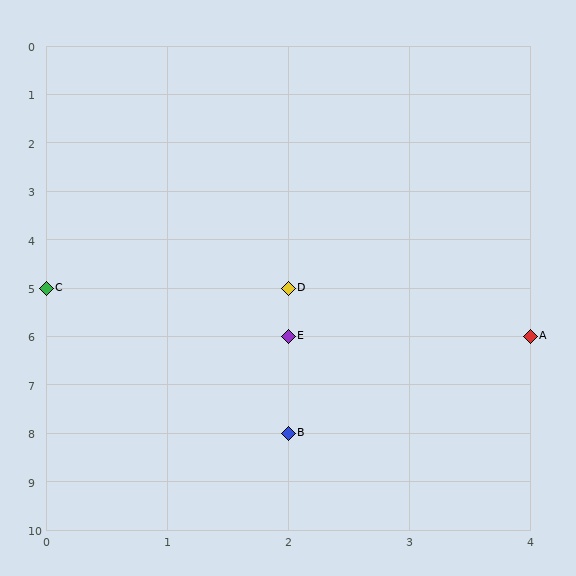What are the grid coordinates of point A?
Point A is at grid coordinates (4, 6).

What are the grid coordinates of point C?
Point C is at grid coordinates (0, 5).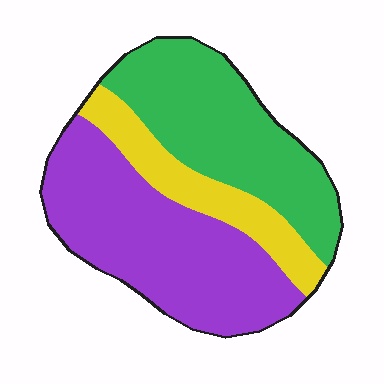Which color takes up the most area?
Purple, at roughly 45%.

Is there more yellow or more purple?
Purple.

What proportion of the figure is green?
Green covers 37% of the figure.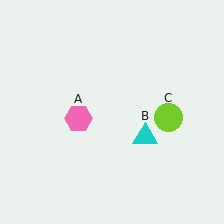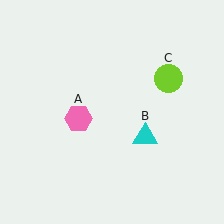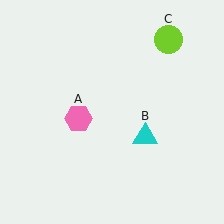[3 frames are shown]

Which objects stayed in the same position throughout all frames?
Pink hexagon (object A) and cyan triangle (object B) remained stationary.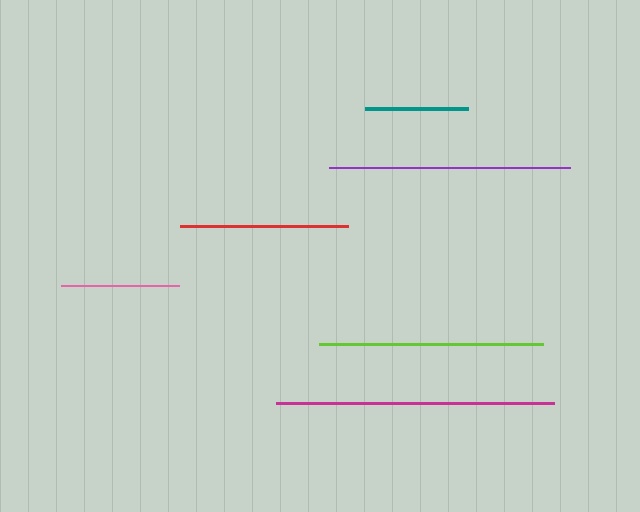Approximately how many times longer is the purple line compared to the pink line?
The purple line is approximately 2.0 times the length of the pink line.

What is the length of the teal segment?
The teal segment is approximately 104 pixels long.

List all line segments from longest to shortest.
From longest to shortest: magenta, purple, lime, red, pink, teal.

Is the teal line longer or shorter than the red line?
The red line is longer than the teal line.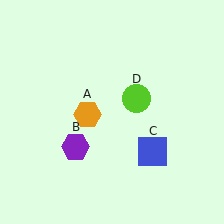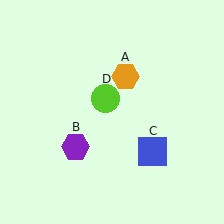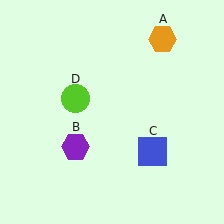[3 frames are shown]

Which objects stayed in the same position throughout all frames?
Purple hexagon (object B) and blue square (object C) remained stationary.